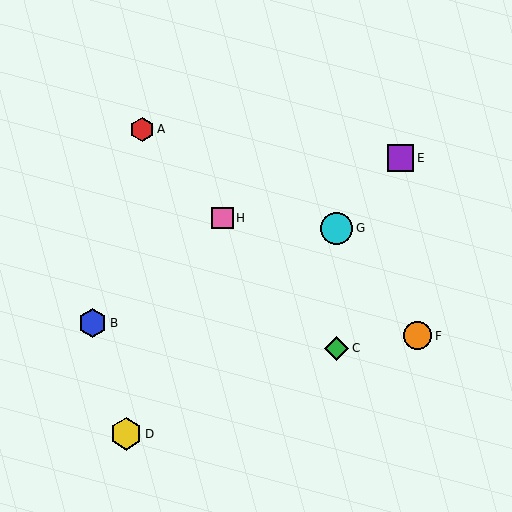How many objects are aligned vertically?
2 objects (C, G) are aligned vertically.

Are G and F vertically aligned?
No, G is at x≈337 and F is at x≈417.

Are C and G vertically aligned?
Yes, both are at x≈337.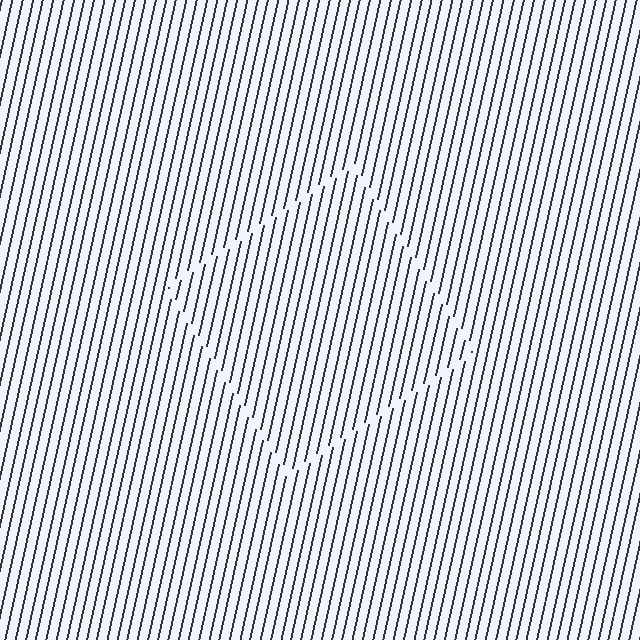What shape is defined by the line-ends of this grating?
An illusory square. The interior of the shape contains the same grating, shifted by half a period — the contour is defined by the phase discontinuity where line-ends from the inner and outer gratings abut.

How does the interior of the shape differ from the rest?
The interior of the shape contains the same grating, shifted by half a period — the contour is defined by the phase discontinuity where line-ends from the inner and outer gratings abut.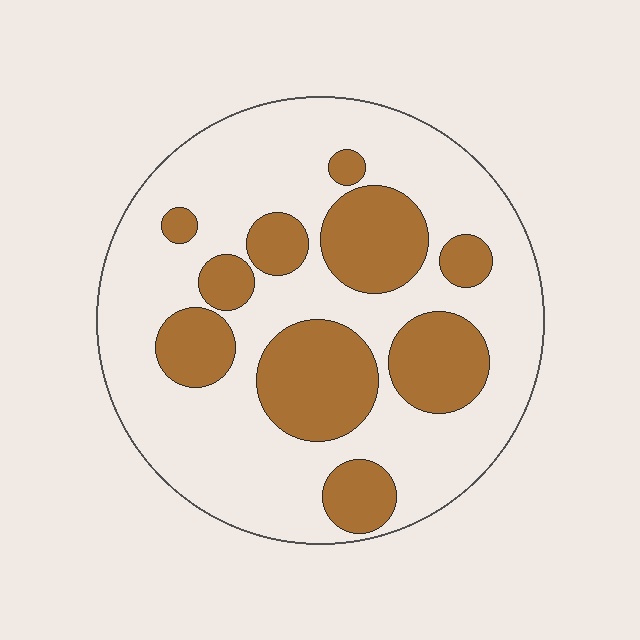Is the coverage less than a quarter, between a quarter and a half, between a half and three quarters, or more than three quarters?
Between a quarter and a half.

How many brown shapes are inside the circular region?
10.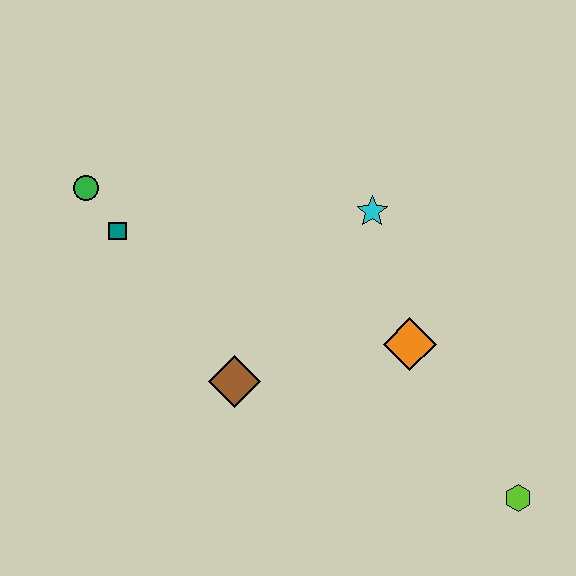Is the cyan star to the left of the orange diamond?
Yes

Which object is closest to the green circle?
The teal square is closest to the green circle.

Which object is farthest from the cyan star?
The lime hexagon is farthest from the cyan star.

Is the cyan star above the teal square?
Yes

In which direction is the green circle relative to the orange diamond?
The green circle is to the left of the orange diamond.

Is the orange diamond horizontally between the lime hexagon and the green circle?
Yes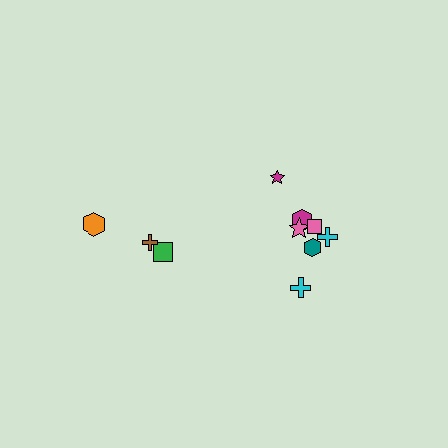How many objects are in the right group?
There are 7 objects.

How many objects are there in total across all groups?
There are 10 objects.